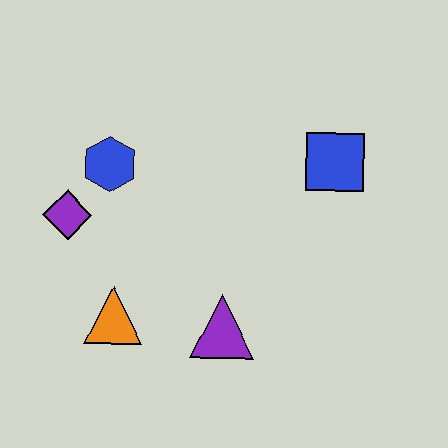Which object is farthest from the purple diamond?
The blue square is farthest from the purple diamond.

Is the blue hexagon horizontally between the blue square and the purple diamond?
Yes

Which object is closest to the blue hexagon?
The purple diamond is closest to the blue hexagon.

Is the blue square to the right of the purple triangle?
Yes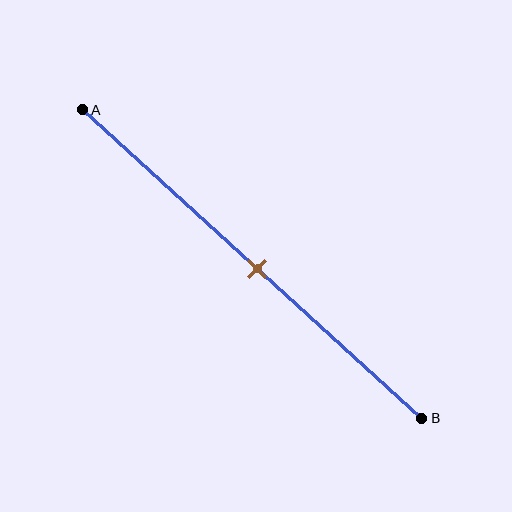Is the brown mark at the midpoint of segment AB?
Yes, the mark is approximately at the midpoint.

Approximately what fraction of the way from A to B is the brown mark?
The brown mark is approximately 50% of the way from A to B.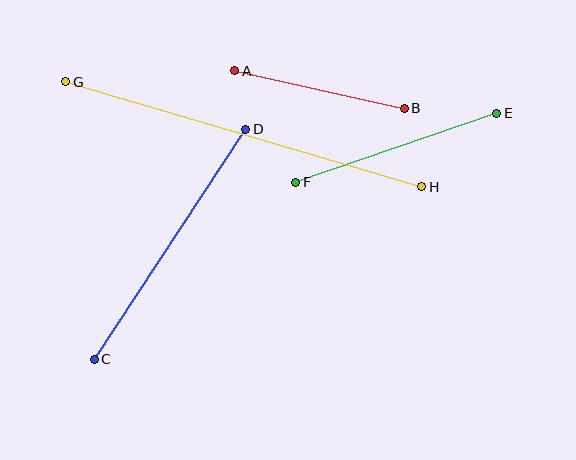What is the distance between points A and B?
The distance is approximately 174 pixels.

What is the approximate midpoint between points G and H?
The midpoint is at approximately (244, 134) pixels.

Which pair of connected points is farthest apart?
Points G and H are farthest apart.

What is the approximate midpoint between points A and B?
The midpoint is at approximately (319, 89) pixels.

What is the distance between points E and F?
The distance is approximately 213 pixels.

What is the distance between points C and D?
The distance is approximately 275 pixels.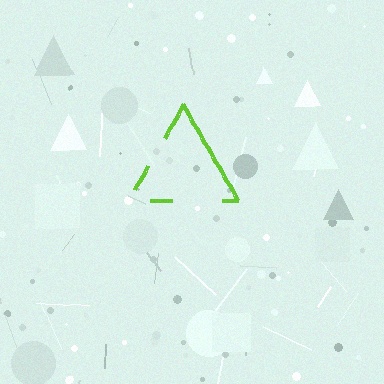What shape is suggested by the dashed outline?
The dashed outline suggests a triangle.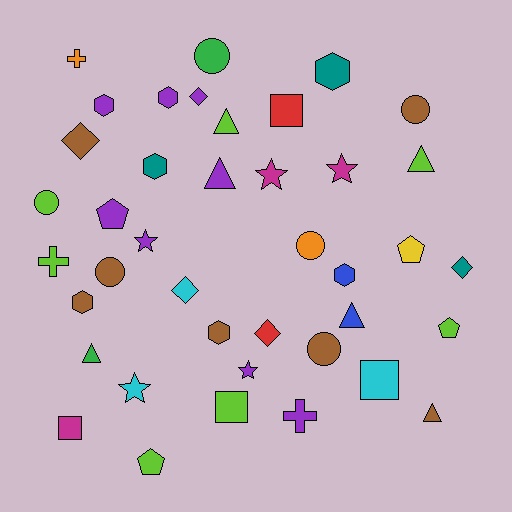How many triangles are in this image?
There are 6 triangles.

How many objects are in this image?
There are 40 objects.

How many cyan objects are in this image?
There are 3 cyan objects.